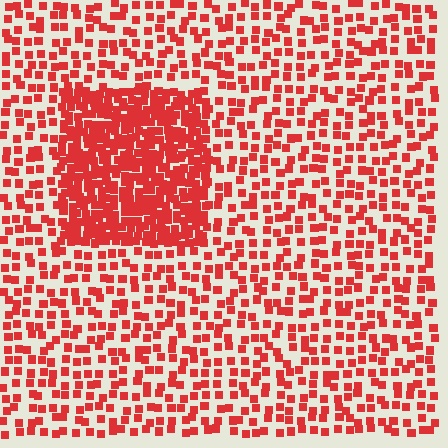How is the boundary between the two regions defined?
The boundary is defined by a change in element density (approximately 2.5x ratio). All elements are the same color, size, and shape.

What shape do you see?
I see a rectangle.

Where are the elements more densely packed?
The elements are more densely packed inside the rectangle boundary.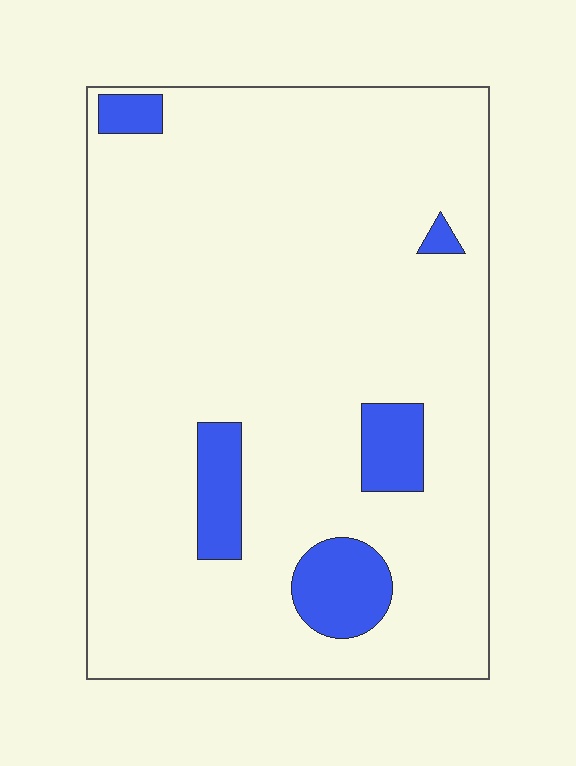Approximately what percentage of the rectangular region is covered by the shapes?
Approximately 10%.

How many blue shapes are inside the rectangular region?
5.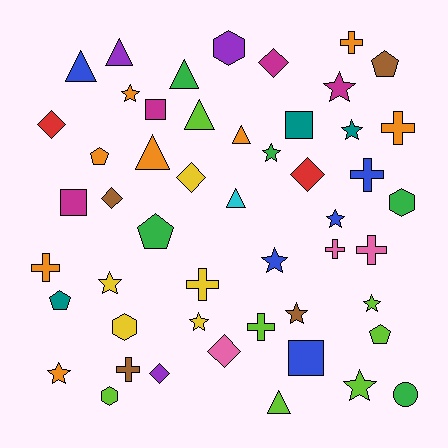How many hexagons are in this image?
There are 4 hexagons.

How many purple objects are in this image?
There are 3 purple objects.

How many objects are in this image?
There are 50 objects.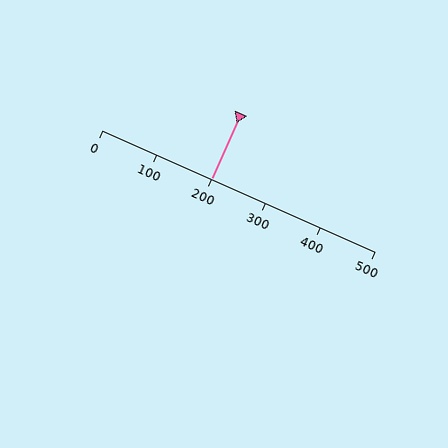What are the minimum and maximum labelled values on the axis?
The axis runs from 0 to 500.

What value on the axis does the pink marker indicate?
The marker indicates approximately 200.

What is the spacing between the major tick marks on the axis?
The major ticks are spaced 100 apart.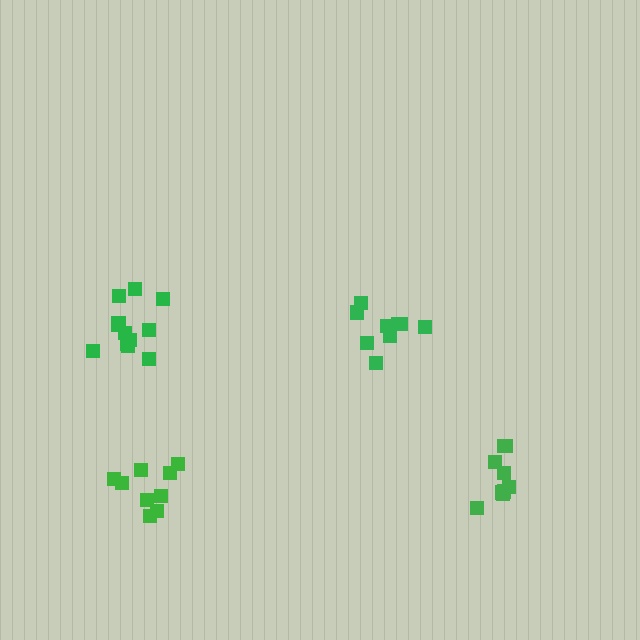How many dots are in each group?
Group 1: 9 dots, Group 2: 9 dots, Group 3: 9 dots, Group 4: 12 dots (39 total).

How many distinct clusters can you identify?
There are 4 distinct clusters.